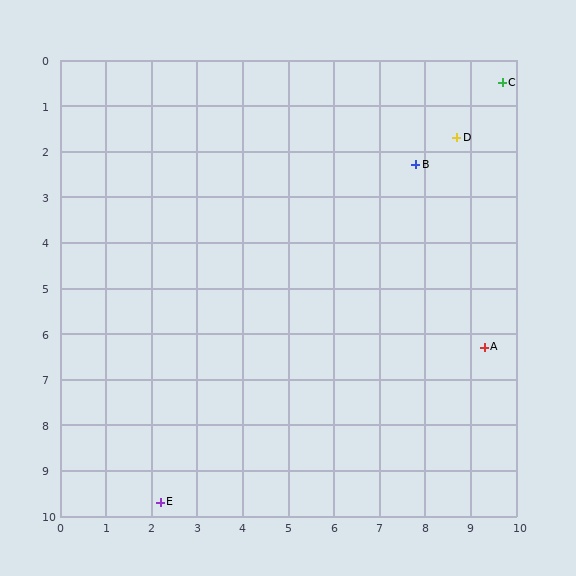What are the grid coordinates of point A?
Point A is at approximately (9.3, 6.3).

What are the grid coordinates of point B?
Point B is at approximately (7.8, 2.3).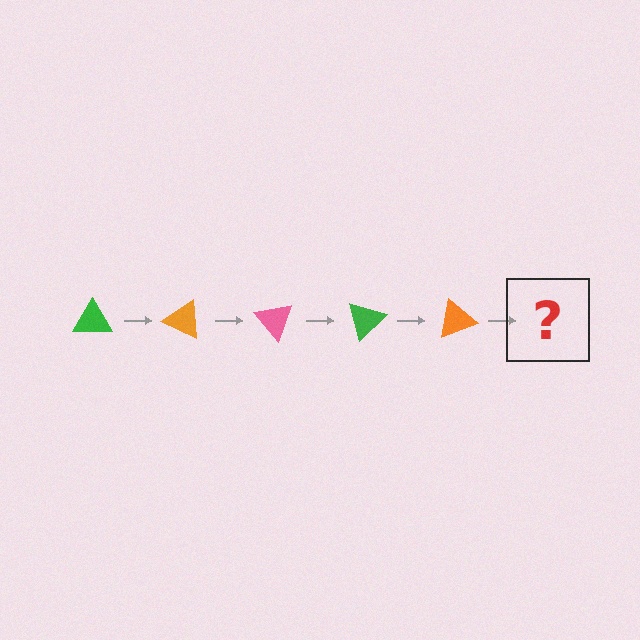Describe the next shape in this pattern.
It should be a pink triangle, rotated 125 degrees from the start.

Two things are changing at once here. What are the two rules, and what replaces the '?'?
The two rules are that it rotates 25 degrees each step and the color cycles through green, orange, and pink. The '?' should be a pink triangle, rotated 125 degrees from the start.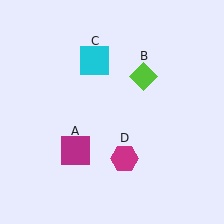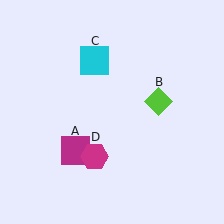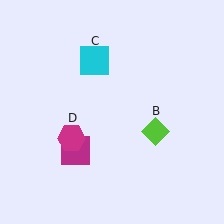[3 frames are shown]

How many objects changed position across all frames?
2 objects changed position: lime diamond (object B), magenta hexagon (object D).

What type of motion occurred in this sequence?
The lime diamond (object B), magenta hexagon (object D) rotated clockwise around the center of the scene.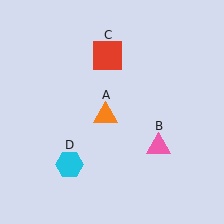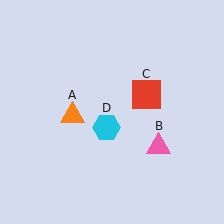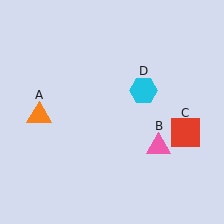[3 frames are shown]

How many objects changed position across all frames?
3 objects changed position: orange triangle (object A), red square (object C), cyan hexagon (object D).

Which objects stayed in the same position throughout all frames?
Pink triangle (object B) remained stationary.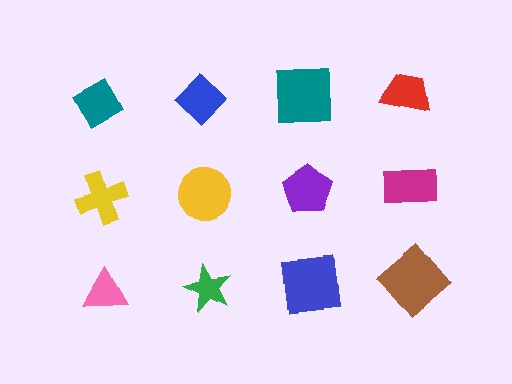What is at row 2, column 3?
A purple pentagon.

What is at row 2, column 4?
A magenta rectangle.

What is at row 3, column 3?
A blue square.